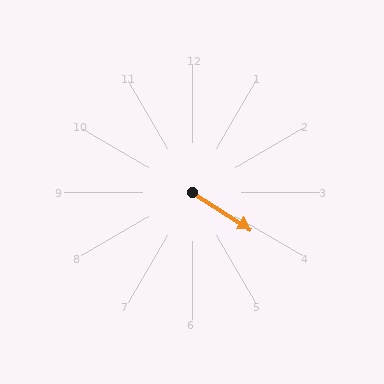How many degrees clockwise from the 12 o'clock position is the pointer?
Approximately 123 degrees.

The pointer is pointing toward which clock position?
Roughly 4 o'clock.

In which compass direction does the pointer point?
Southeast.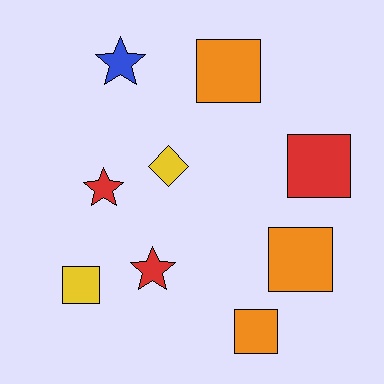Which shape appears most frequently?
Square, with 5 objects.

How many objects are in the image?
There are 9 objects.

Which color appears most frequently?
Red, with 3 objects.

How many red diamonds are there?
There are no red diamonds.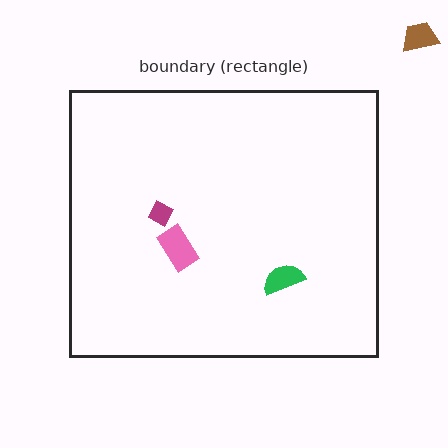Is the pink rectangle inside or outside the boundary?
Inside.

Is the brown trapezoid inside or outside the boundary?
Outside.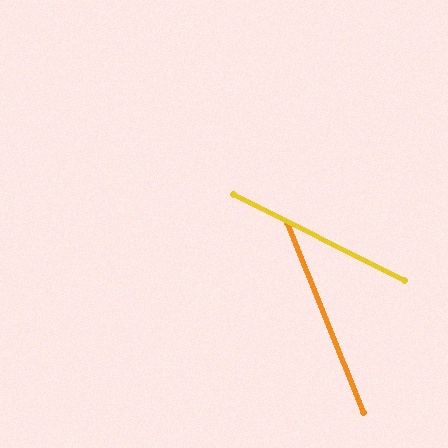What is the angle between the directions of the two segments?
Approximately 41 degrees.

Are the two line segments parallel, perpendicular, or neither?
Neither parallel nor perpendicular — they differ by about 41°.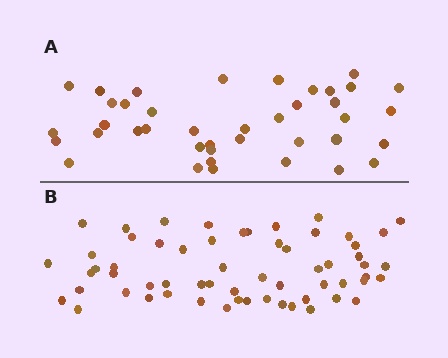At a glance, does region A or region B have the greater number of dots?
Region B (the bottom region) has more dots.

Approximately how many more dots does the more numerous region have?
Region B has approximately 20 more dots than region A.